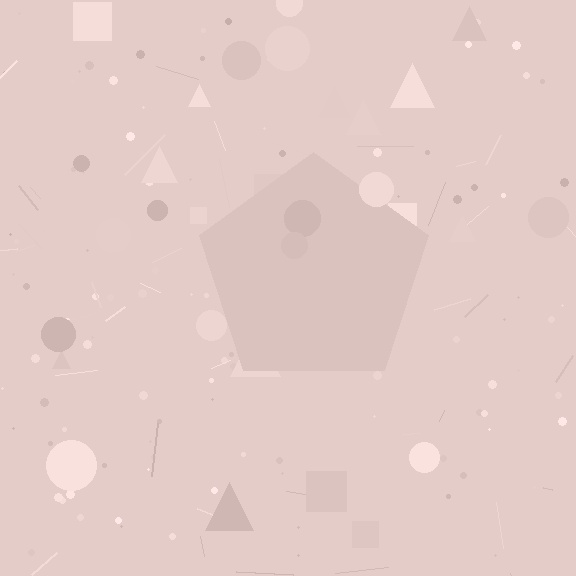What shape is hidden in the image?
A pentagon is hidden in the image.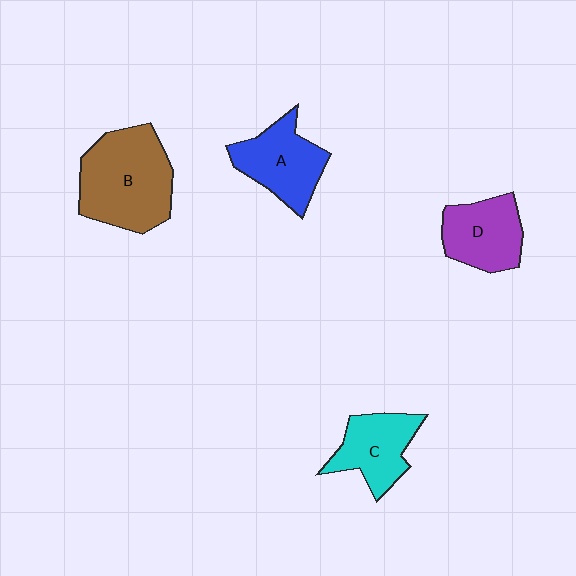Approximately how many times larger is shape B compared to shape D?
Approximately 1.6 times.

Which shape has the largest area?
Shape B (brown).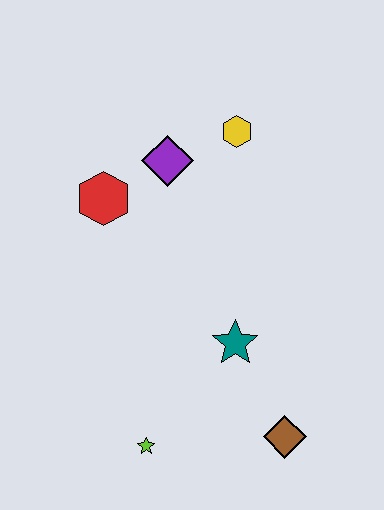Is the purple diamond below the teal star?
No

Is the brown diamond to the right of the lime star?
Yes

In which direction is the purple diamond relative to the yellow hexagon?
The purple diamond is to the left of the yellow hexagon.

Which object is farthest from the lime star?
The yellow hexagon is farthest from the lime star.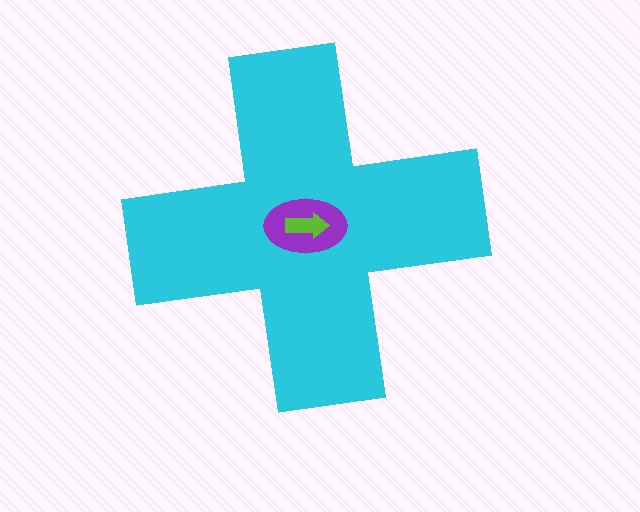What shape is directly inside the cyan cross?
The purple ellipse.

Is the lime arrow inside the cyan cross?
Yes.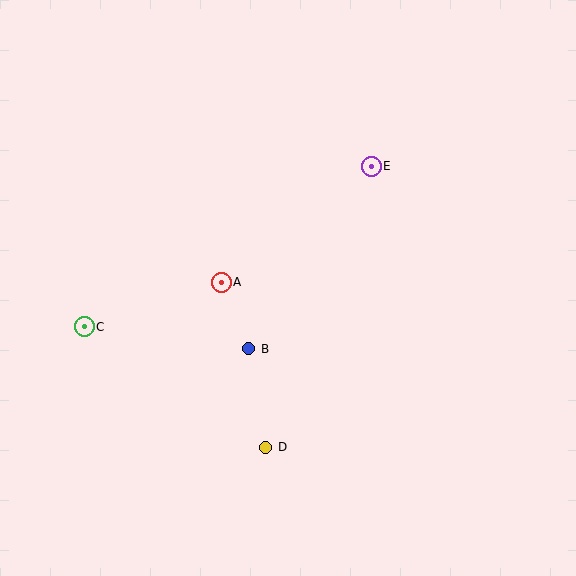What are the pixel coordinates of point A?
Point A is at (221, 282).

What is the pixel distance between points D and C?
The distance between D and C is 218 pixels.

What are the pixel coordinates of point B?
Point B is at (249, 349).